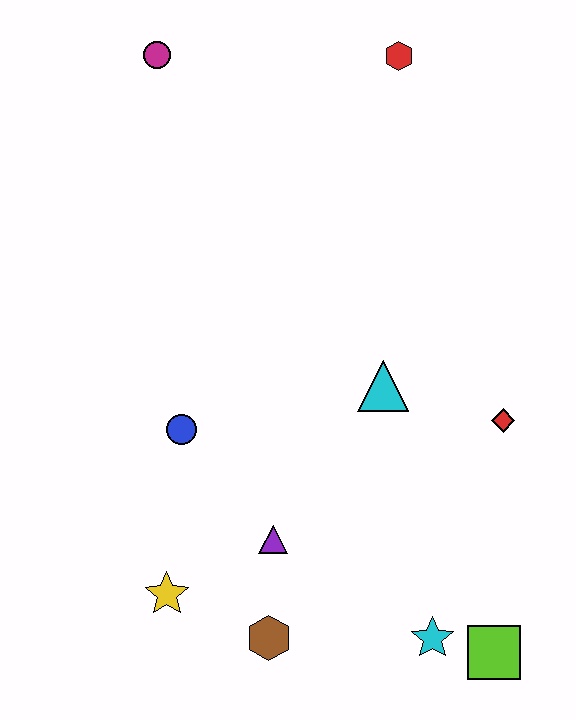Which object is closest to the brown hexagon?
The purple triangle is closest to the brown hexagon.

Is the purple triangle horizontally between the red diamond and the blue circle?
Yes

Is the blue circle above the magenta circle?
No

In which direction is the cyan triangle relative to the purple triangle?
The cyan triangle is above the purple triangle.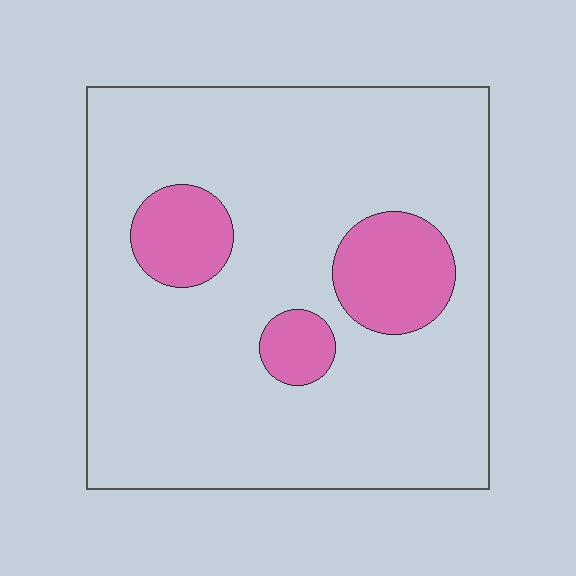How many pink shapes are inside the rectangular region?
3.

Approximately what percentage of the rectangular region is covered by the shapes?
Approximately 15%.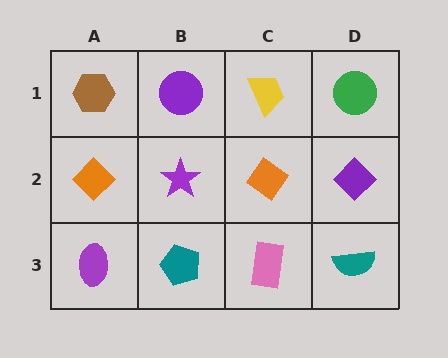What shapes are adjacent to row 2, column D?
A green circle (row 1, column D), a teal semicircle (row 3, column D), an orange diamond (row 2, column C).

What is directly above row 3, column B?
A purple star.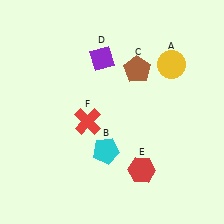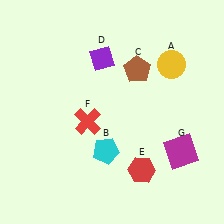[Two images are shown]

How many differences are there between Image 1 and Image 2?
There is 1 difference between the two images.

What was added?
A magenta square (G) was added in Image 2.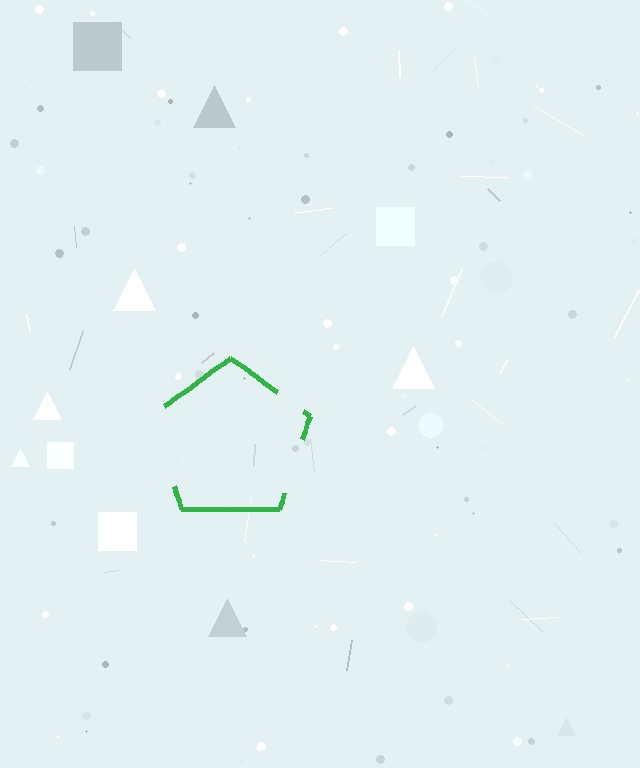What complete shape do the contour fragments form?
The contour fragments form a pentagon.